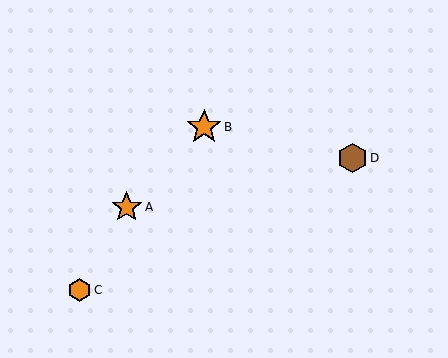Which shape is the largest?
The orange star (labeled B) is the largest.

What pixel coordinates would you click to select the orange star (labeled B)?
Click at (204, 127) to select the orange star B.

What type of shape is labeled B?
Shape B is an orange star.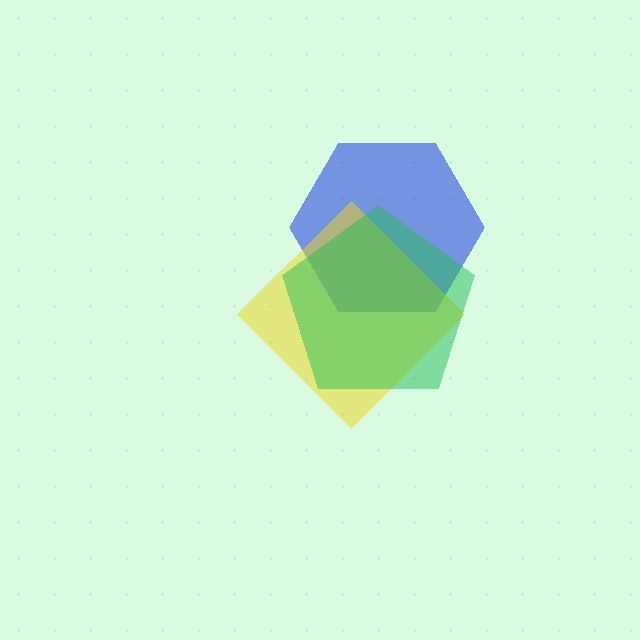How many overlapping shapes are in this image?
There are 3 overlapping shapes in the image.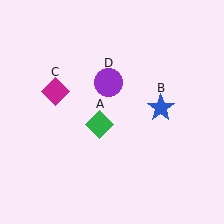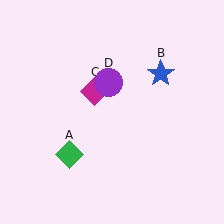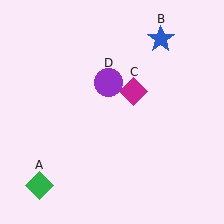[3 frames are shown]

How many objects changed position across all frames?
3 objects changed position: green diamond (object A), blue star (object B), magenta diamond (object C).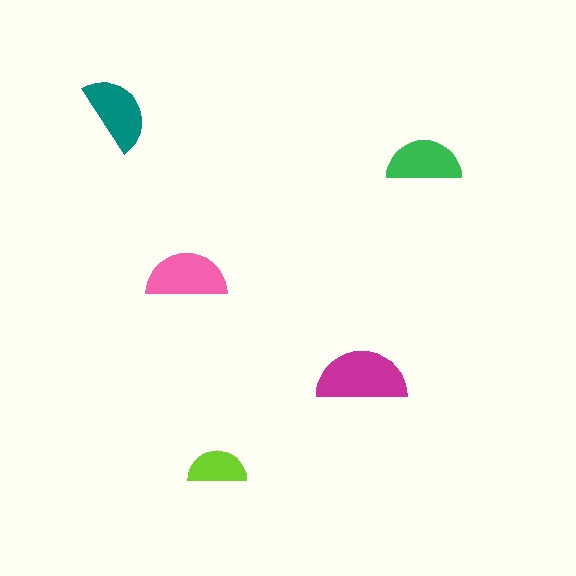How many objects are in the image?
There are 5 objects in the image.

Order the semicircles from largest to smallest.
the magenta one, the pink one, the teal one, the green one, the lime one.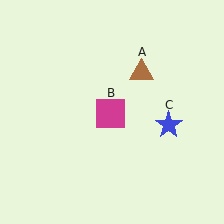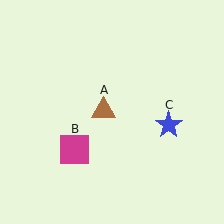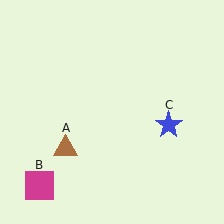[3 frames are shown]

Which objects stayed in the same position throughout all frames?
Blue star (object C) remained stationary.